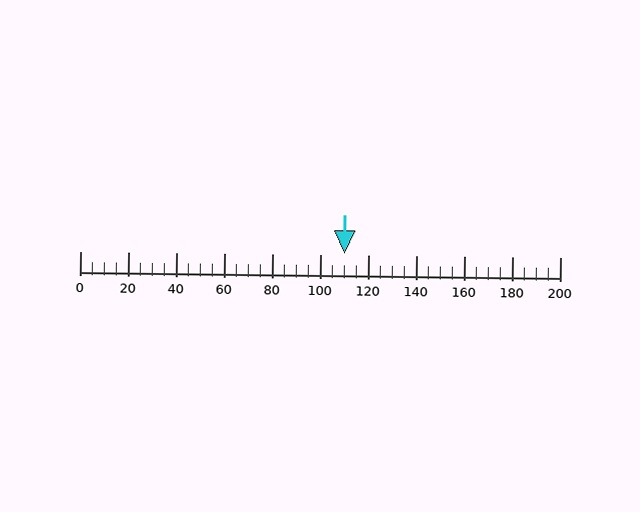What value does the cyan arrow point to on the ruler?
The cyan arrow points to approximately 110.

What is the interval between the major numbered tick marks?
The major tick marks are spaced 20 units apart.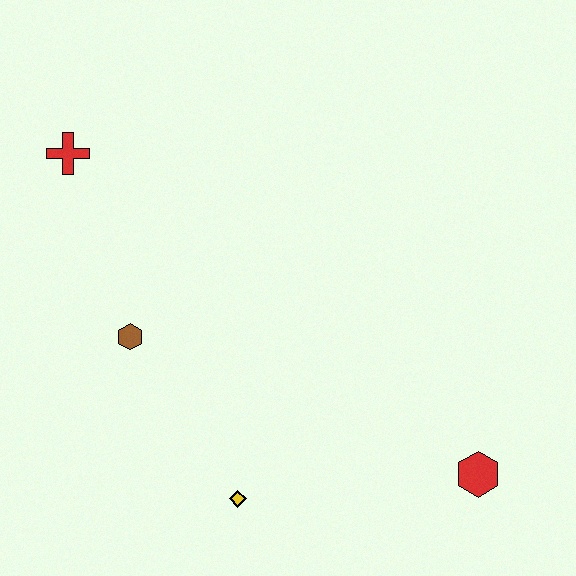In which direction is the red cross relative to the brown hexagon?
The red cross is above the brown hexagon.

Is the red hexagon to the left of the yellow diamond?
No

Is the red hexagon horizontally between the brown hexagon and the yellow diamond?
No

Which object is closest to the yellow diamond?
The brown hexagon is closest to the yellow diamond.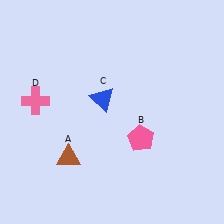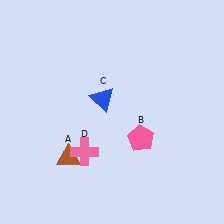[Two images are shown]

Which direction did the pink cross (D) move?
The pink cross (D) moved down.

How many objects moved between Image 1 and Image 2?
1 object moved between the two images.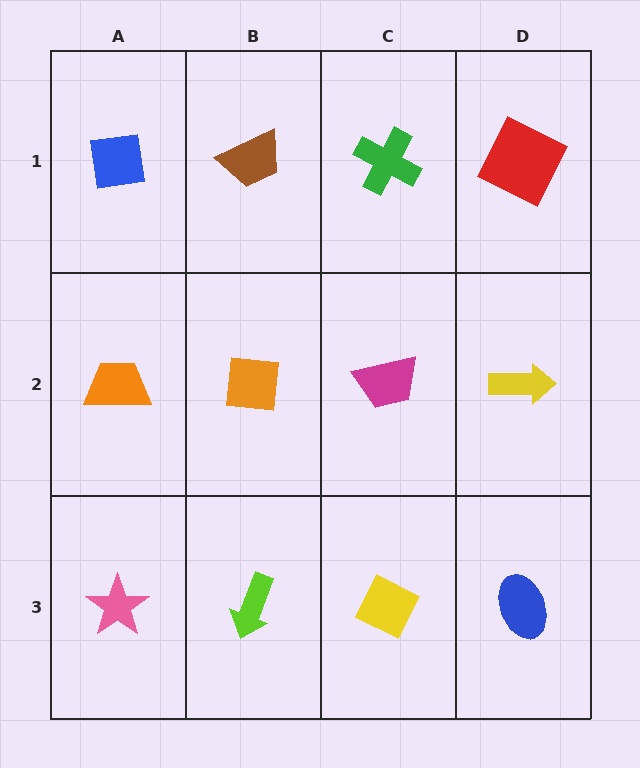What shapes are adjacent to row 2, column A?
A blue square (row 1, column A), a pink star (row 3, column A), an orange square (row 2, column B).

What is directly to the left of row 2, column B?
An orange trapezoid.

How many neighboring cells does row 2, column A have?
3.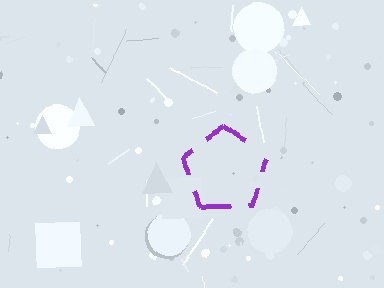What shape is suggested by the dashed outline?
The dashed outline suggests a pentagon.